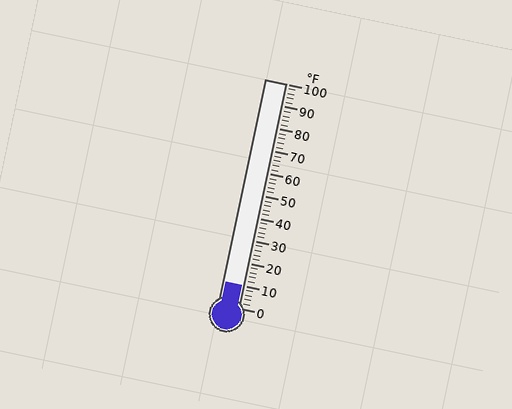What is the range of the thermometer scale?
The thermometer scale ranges from 0°F to 100°F.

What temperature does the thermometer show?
The thermometer shows approximately 10°F.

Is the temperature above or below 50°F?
The temperature is below 50°F.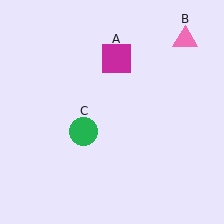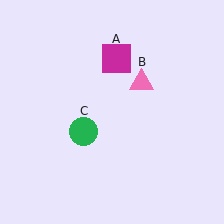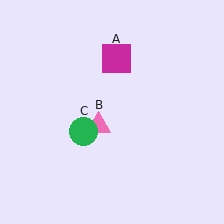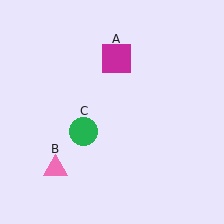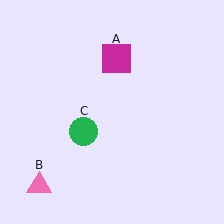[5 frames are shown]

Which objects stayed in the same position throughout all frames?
Magenta square (object A) and green circle (object C) remained stationary.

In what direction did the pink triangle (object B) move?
The pink triangle (object B) moved down and to the left.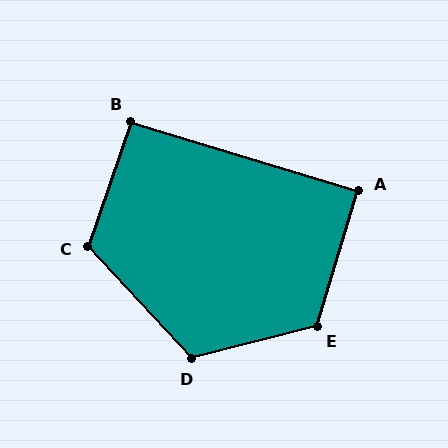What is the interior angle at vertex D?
Approximately 118 degrees (obtuse).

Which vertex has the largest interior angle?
E, at approximately 121 degrees.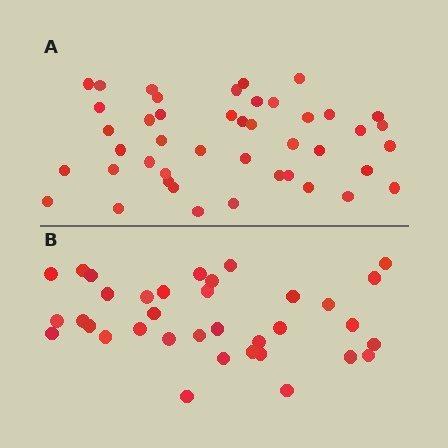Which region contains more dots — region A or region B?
Region A (the top region) has more dots.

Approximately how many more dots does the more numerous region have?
Region A has roughly 8 or so more dots than region B.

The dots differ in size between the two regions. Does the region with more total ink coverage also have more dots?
No. Region B has more total ink coverage because its dots are larger, but region A actually contains more individual dots. Total area can be misleading — the number of items is what matters here.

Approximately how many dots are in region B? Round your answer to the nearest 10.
About 40 dots. (The exact count is 35, which rounds to 40.)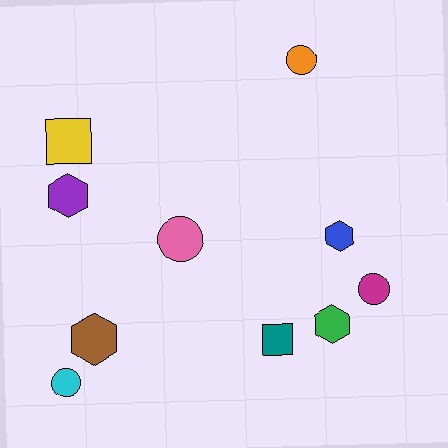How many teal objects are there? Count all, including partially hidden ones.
There is 1 teal object.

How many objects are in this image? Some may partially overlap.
There are 10 objects.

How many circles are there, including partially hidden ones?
There are 4 circles.